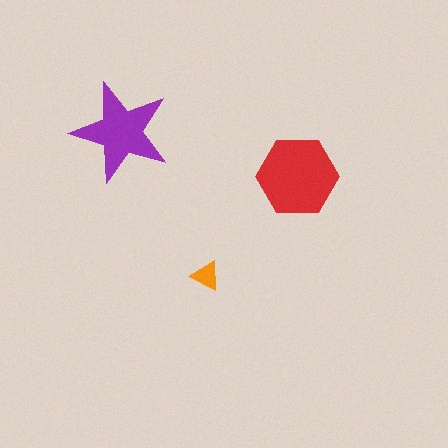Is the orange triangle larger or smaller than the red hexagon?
Smaller.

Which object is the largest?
The red hexagon.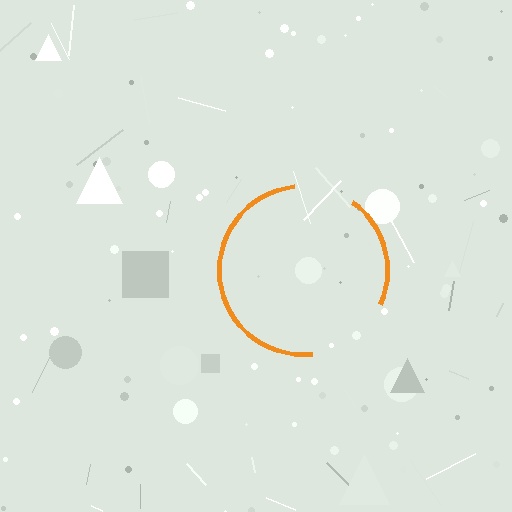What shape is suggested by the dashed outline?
The dashed outline suggests a circle.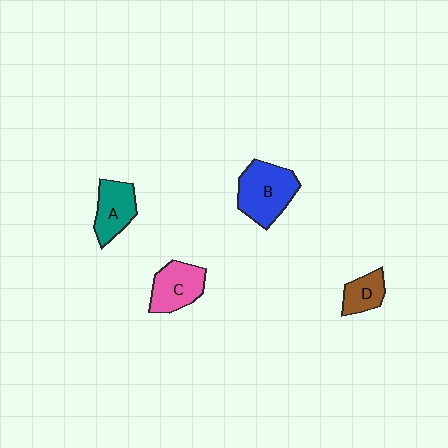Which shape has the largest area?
Shape B (blue).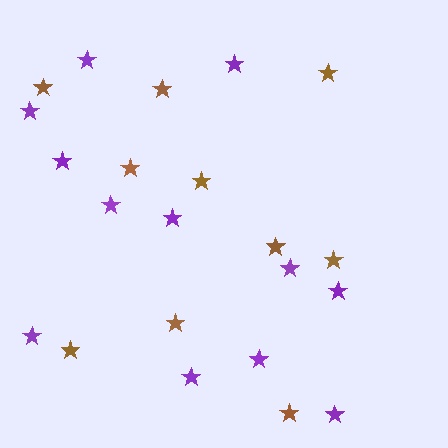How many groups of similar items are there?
There are 2 groups: one group of brown stars (10) and one group of purple stars (12).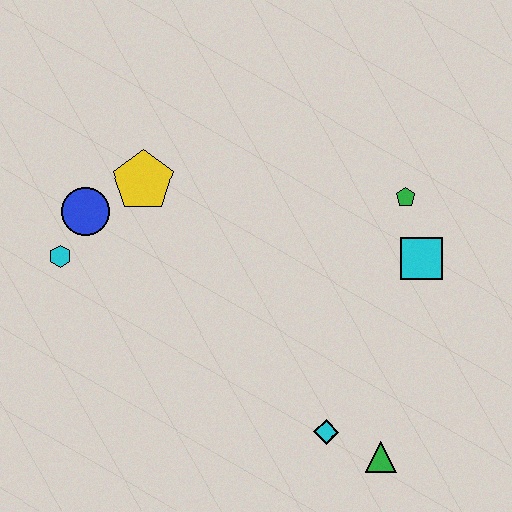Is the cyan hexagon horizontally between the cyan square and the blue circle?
No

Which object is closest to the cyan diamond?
The green triangle is closest to the cyan diamond.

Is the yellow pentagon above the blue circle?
Yes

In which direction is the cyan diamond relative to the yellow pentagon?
The cyan diamond is below the yellow pentagon.